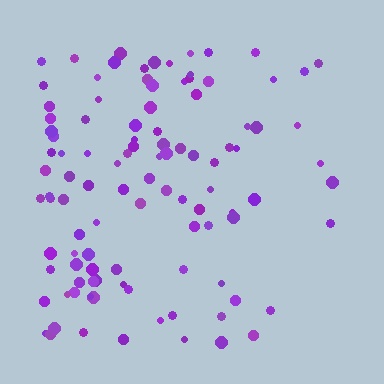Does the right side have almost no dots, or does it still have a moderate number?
Still a moderate number, just noticeably fewer than the left.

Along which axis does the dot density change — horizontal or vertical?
Horizontal.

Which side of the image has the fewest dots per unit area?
The right.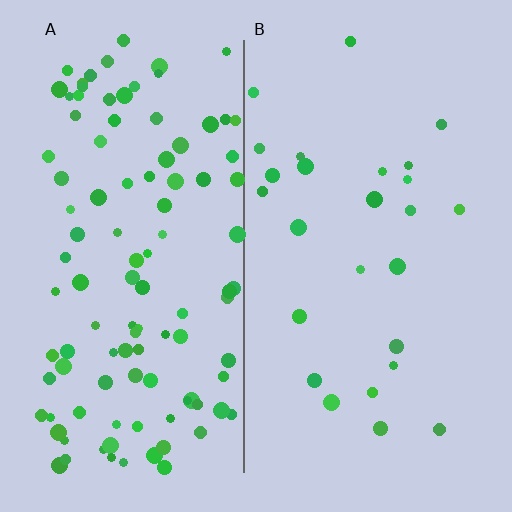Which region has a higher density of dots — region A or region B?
A (the left).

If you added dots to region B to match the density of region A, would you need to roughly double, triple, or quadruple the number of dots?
Approximately quadruple.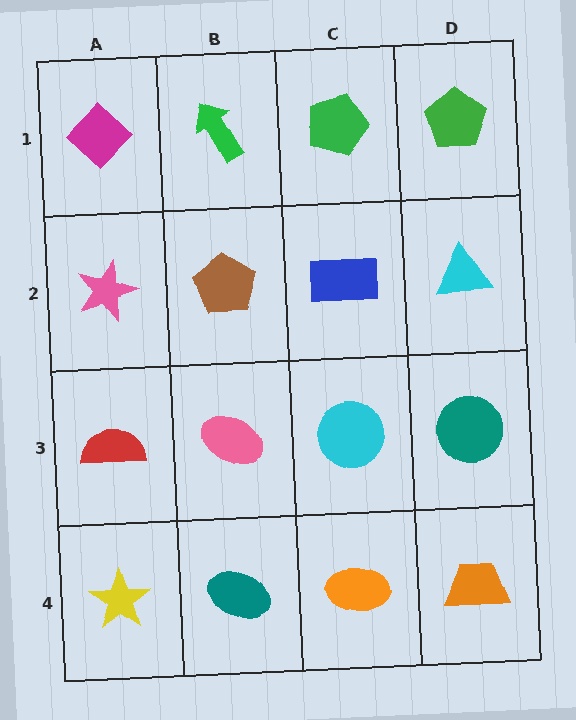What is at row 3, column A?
A red semicircle.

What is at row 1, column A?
A magenta diamond.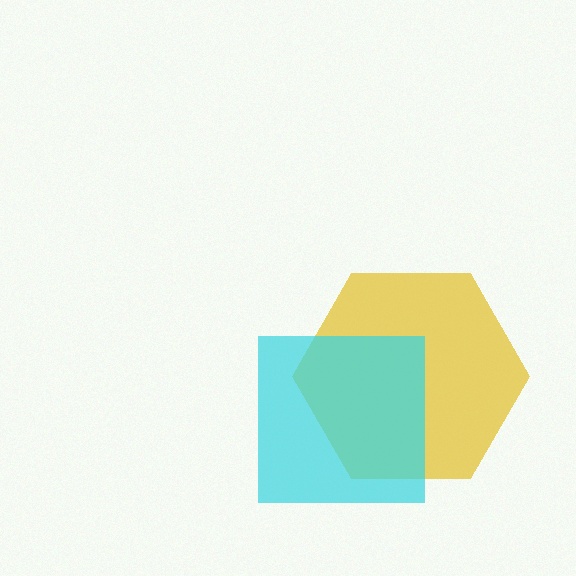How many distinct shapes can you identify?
There are 2 distinct shapes: a yellow hexagon, a cyan square.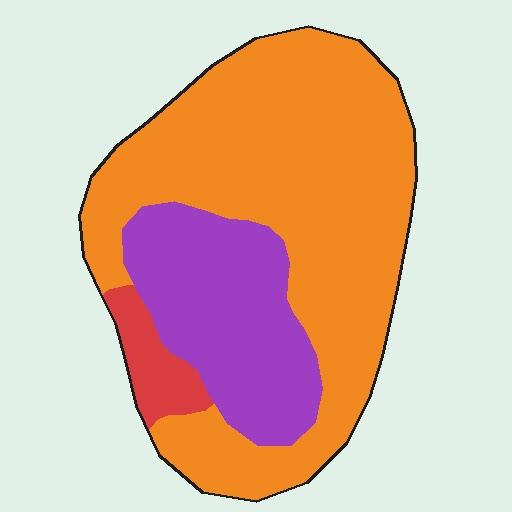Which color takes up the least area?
Red, at roughly 5%.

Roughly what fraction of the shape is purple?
Purple covers around 25% of the shape.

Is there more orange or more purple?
Orange.